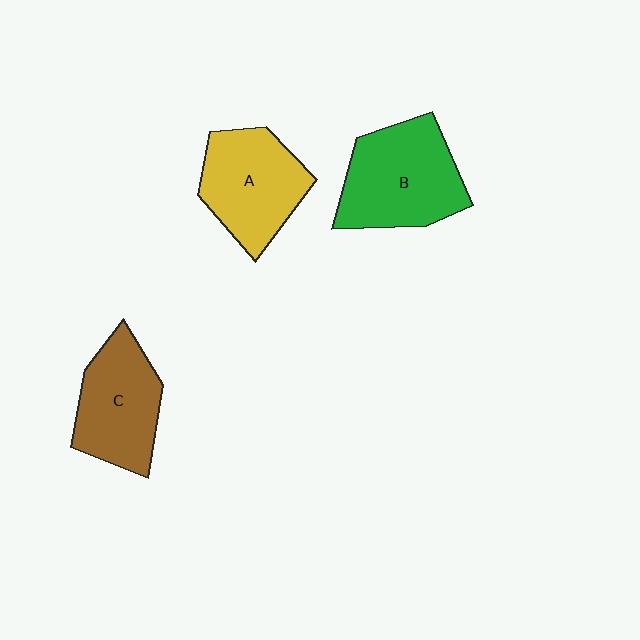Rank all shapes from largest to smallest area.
From largest to smallest: B (green), A (yellow), C (brown).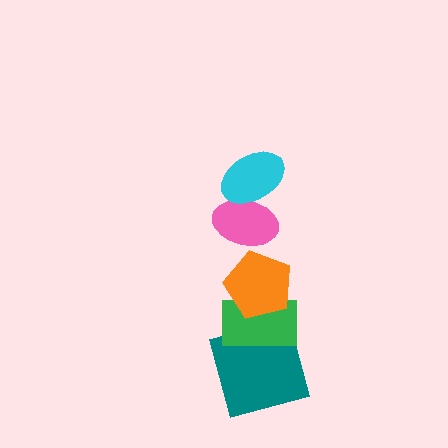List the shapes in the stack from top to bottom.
From top to bottom: the cyan ellipse, the pink ellipse, the orange pentagon, the green rectangle, the teal square.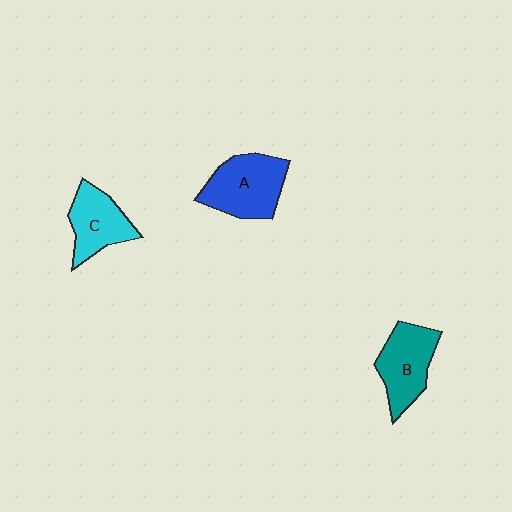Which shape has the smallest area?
Shape C (cyan).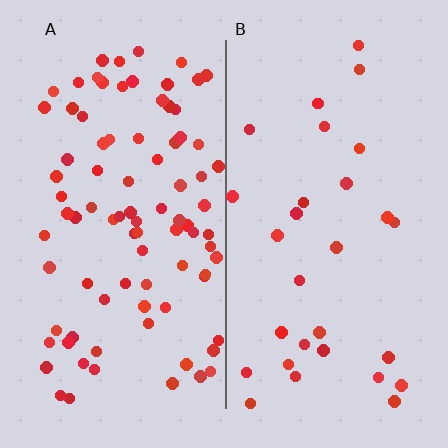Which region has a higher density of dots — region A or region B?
A (the left).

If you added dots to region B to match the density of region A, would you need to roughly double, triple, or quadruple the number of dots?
Approximately triple.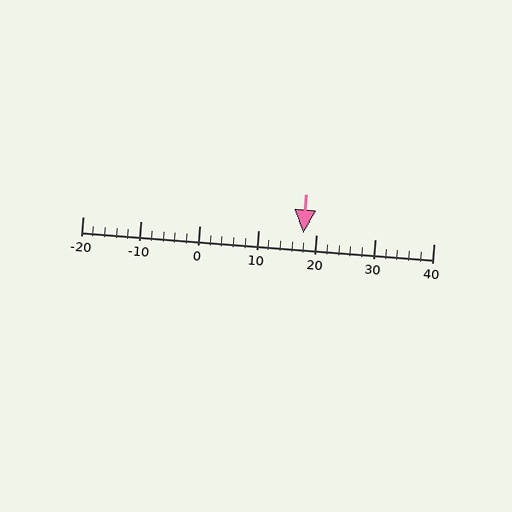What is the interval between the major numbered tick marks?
The major tick marks are spaced 10 units apart.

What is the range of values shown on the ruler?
The ruler shows values from -20 to 40.